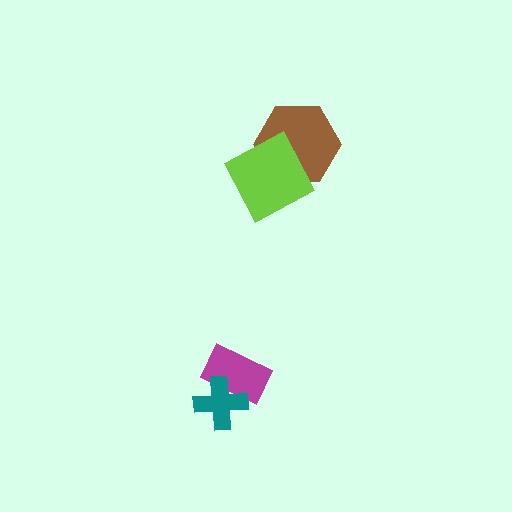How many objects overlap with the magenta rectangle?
1 object overlaps with the magenta rectangle.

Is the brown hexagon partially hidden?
Yes, it is partially covered by another shape.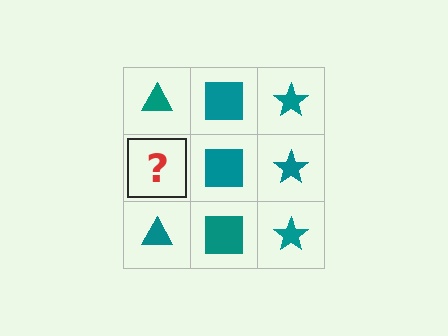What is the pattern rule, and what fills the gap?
The rule is that each column has a consistent shape. The gap should be filled with a teal triangle.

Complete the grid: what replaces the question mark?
The question mark should be replaced with a teal triangle.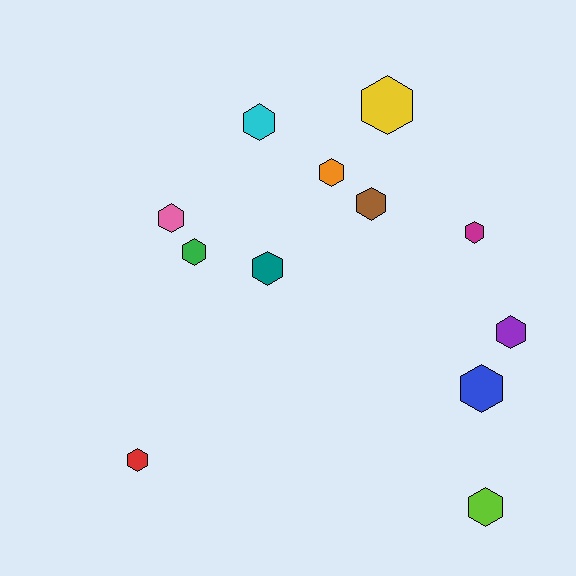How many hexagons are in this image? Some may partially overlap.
There are 12 hexagons.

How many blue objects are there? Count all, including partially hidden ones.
There is 1 blue object.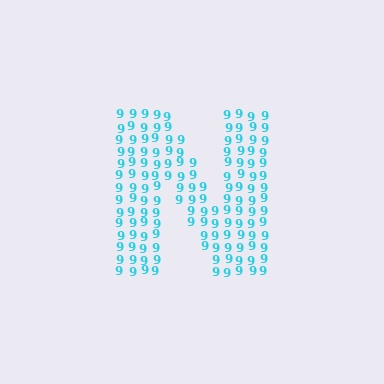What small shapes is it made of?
It is made of small digit 9's.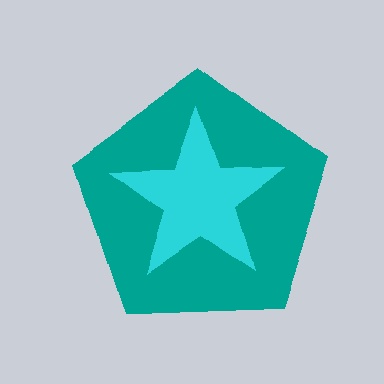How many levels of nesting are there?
2.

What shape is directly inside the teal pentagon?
The cyan star.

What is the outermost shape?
The teal pentagon.